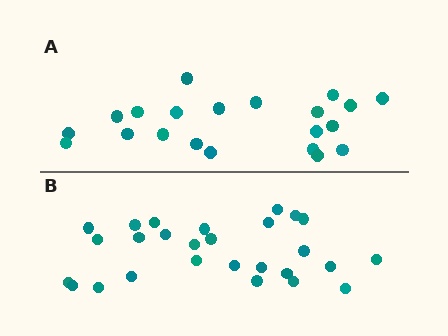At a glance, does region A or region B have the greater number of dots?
Region B (the bottom region) has more dots.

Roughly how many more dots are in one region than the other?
Region B has about 6 more dots than region A.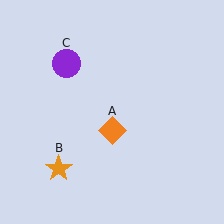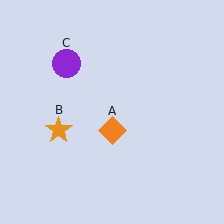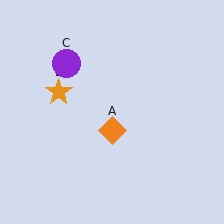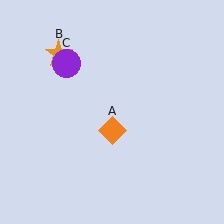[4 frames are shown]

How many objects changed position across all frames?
1 object changed position: orange star (object B).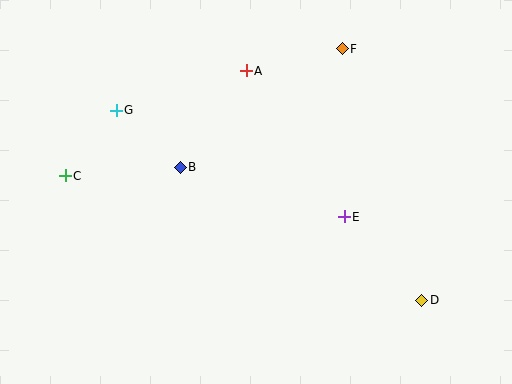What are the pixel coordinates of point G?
Point G is at (116, 110).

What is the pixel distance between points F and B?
The distance between F and B is 201 pixels.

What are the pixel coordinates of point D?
Point D is at (422, 300).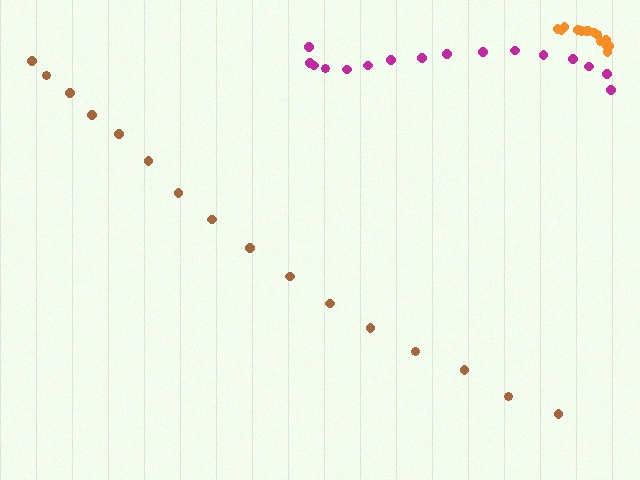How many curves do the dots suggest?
There are 3 distinct paths.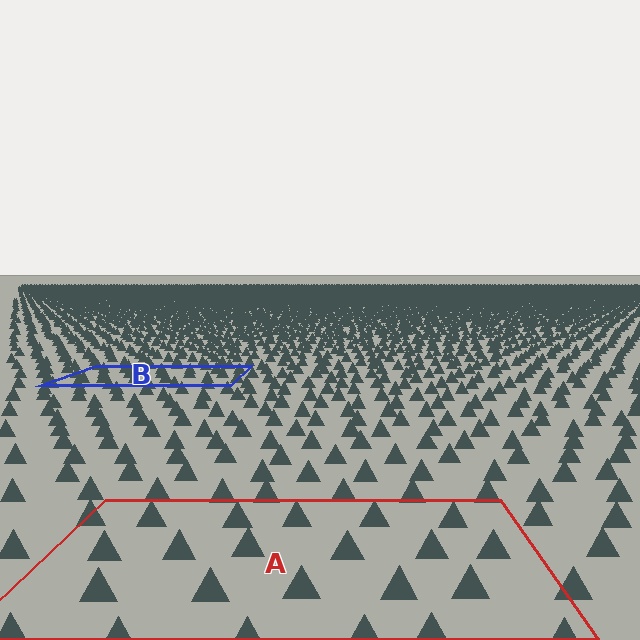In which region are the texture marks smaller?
The texture marks are smaller in region B, because it is farther away.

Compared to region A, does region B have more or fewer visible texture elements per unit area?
Region B has more texture elements per unit area — they are packed more densely because it is farther away.